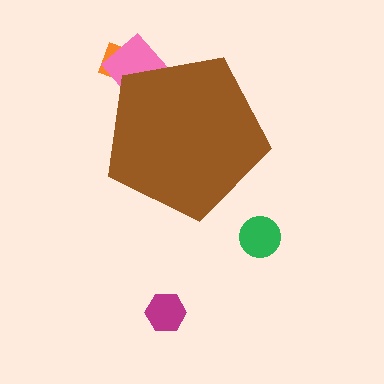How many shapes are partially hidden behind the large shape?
2 shapes are partially hidden.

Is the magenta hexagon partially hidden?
No, the magenta hexagon is fully visible.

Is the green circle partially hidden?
No, the green circle is fully visible.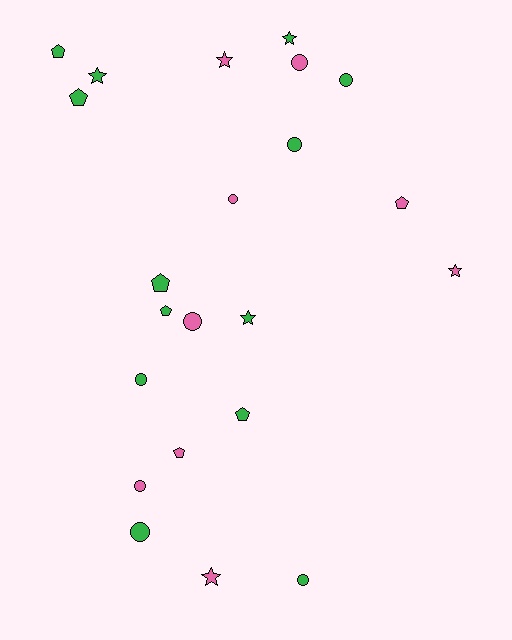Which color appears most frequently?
Green, with 13 objects.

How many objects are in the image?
There are 22 objects.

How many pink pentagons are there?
There are 2 pink pentagons.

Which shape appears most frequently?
Circle, with 9 objects.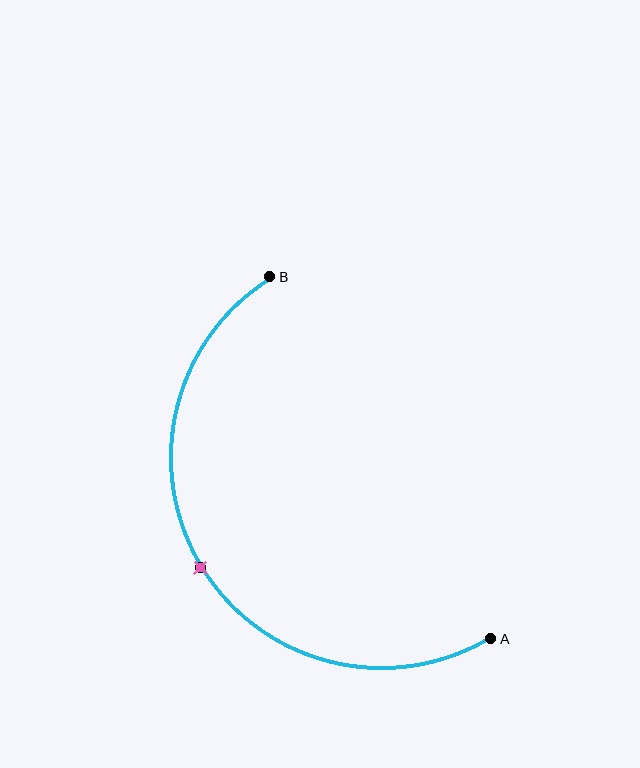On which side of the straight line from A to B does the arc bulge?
The arc bulges to the left of the straight line connecting A and B.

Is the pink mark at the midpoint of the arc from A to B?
Yes. The pink mark lies on the arc at equal arc-length from both A and B — it is the arc midpoint.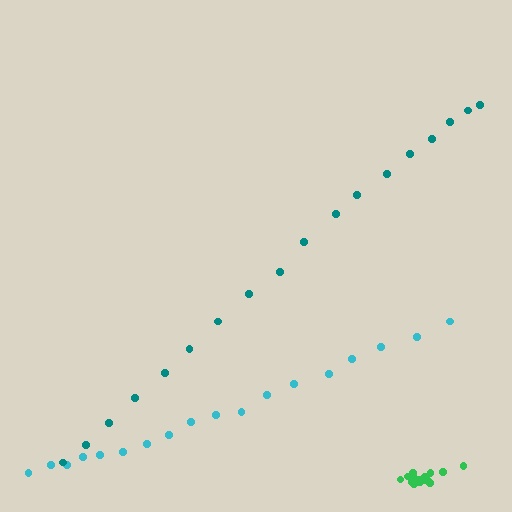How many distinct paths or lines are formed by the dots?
There are 3 distinct paths.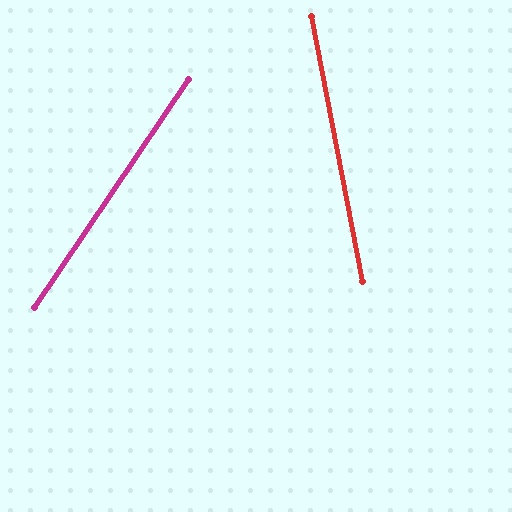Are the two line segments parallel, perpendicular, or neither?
Neither parallel nor perpendicular — they differ by about 45°.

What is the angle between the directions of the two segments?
Approximately 45 degrees.